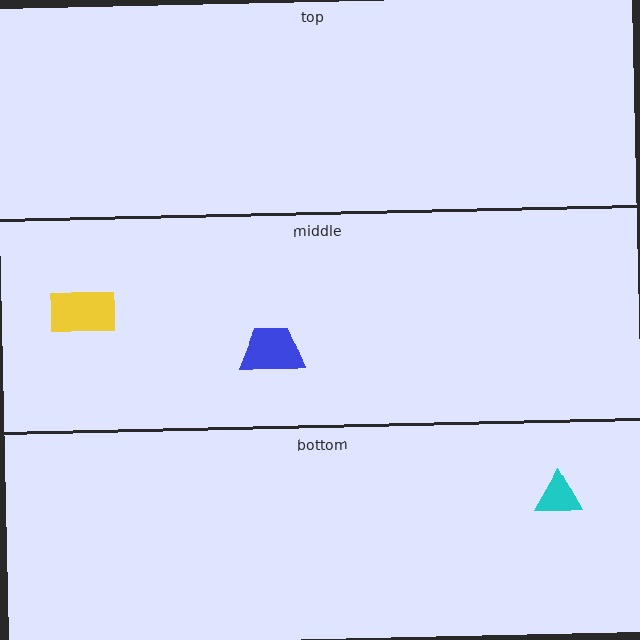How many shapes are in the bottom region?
1.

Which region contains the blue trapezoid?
The middle region.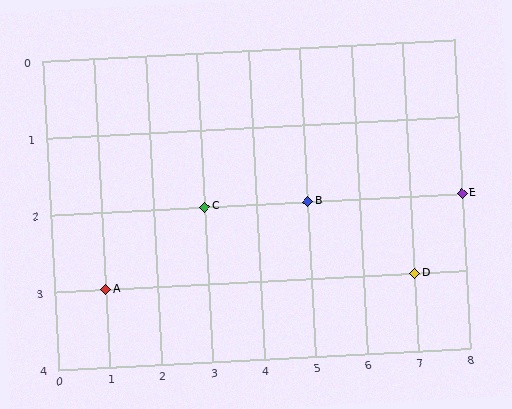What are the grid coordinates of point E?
Point E is at grid coordinates (8, 2).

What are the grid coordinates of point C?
Point C is at grid coordinates (3, 2).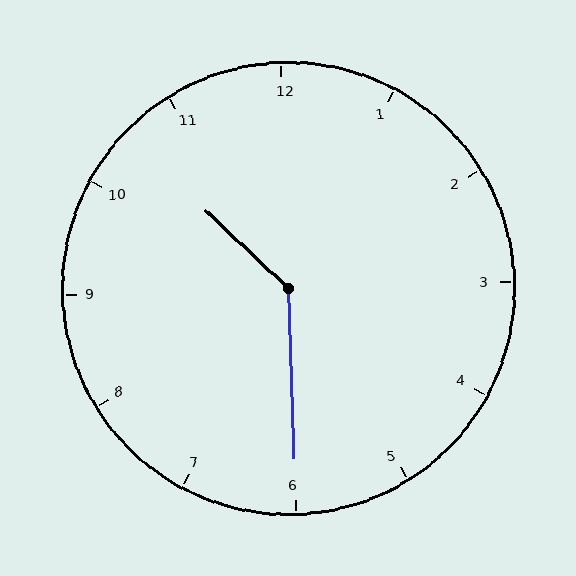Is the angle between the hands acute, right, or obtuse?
It is obtuse.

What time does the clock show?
10:30.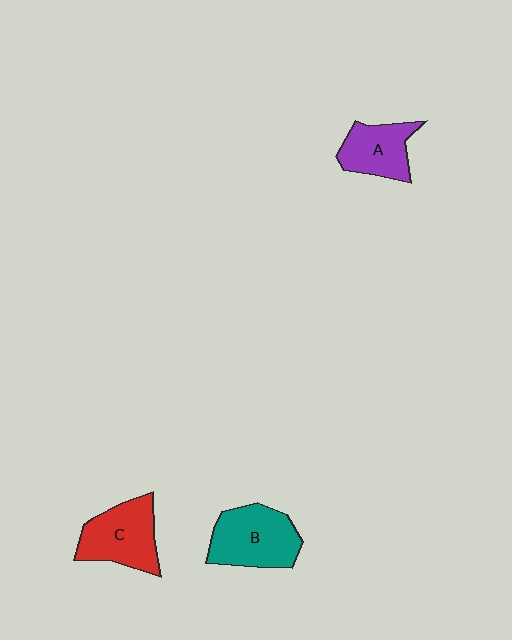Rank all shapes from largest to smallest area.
From largest to smallest: B (teal), C (red), A (purple).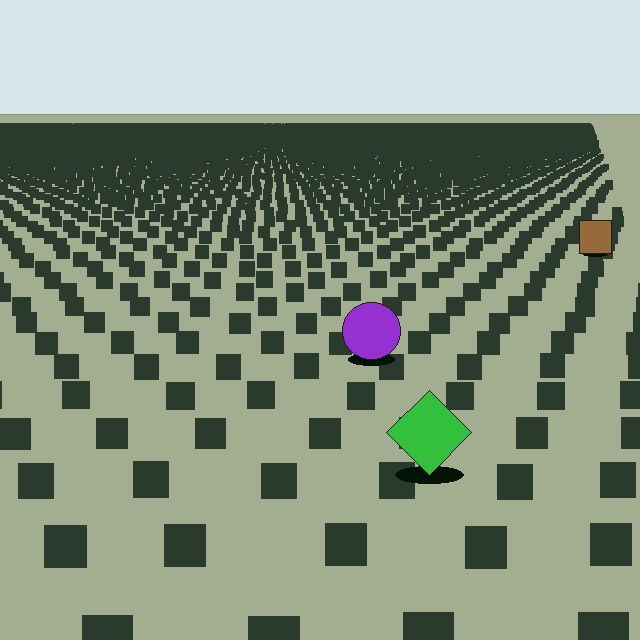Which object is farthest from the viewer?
The brown square is farthest from the viewer. It appears smaller and the ground texture around it is denser.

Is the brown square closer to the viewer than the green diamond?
No. The green diamond is closer — you can tell from the texture gradient: the ground texture is coarser near it.